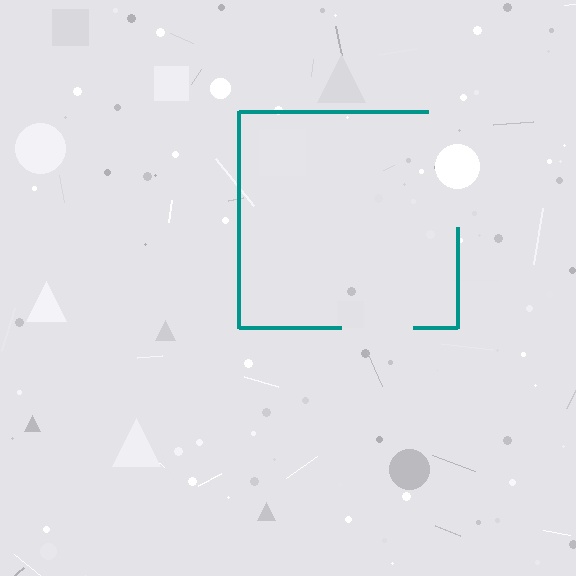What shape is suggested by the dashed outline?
The dashed outline suggests a square.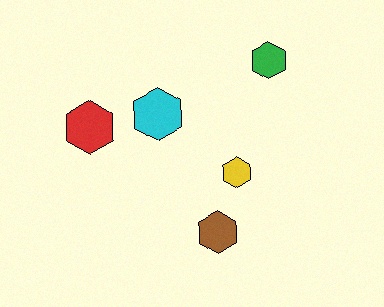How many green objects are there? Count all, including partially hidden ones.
There is 1 green object.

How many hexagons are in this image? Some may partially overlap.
There are 5 hexagons.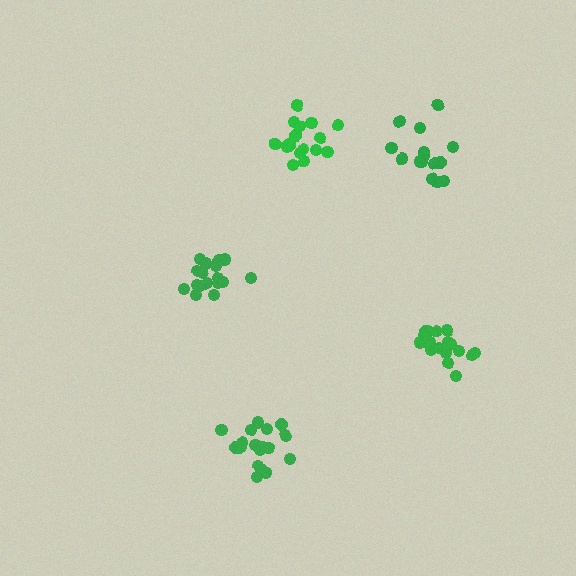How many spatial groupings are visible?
There are 5 spatial groupings.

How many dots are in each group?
Group 1: 18 dots, Group 2: 18 dots, Group 3: 16 dots, Group 4: 19 dots, Group 5: 17 dots (88 total).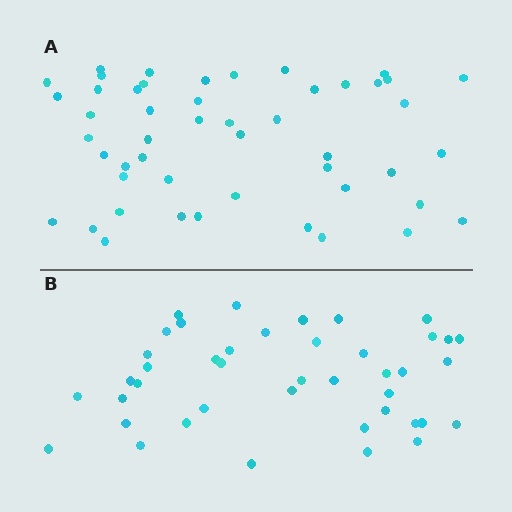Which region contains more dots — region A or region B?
Region A (the top region) has more dots.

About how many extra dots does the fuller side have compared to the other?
Region A has roughly 8 or so more dots than region B.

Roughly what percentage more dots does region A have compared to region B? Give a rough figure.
About 15% more.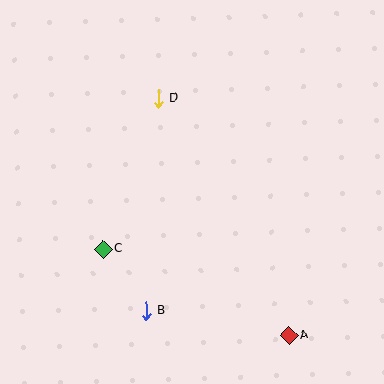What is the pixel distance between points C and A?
The distance between C and A is 205 pixels.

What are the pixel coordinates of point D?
Point D is at (158, 98).